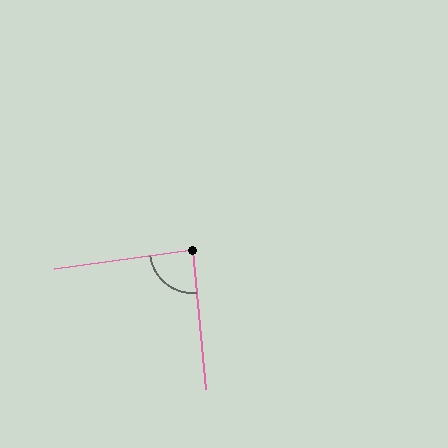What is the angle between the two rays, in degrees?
Approximately 88 degrees.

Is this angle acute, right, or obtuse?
It is approximately a right angle.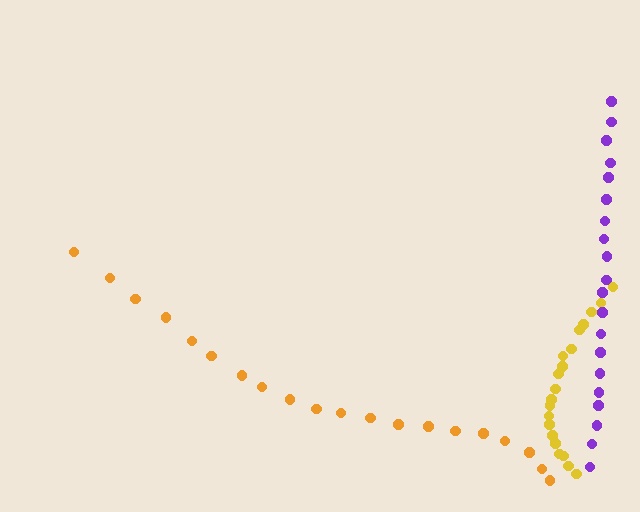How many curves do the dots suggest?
There are 3 distinct paths.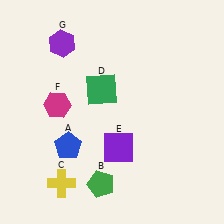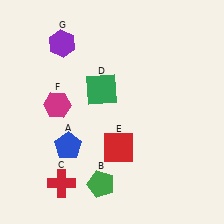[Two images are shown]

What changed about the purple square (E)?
In Image 1, E is purple. In Image 2, it changed to red.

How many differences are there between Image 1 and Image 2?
There are 2 differences between the two images.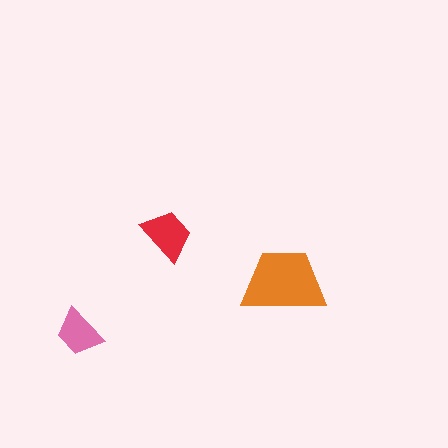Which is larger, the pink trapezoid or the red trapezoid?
The red one.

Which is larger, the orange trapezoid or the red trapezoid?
The orange one.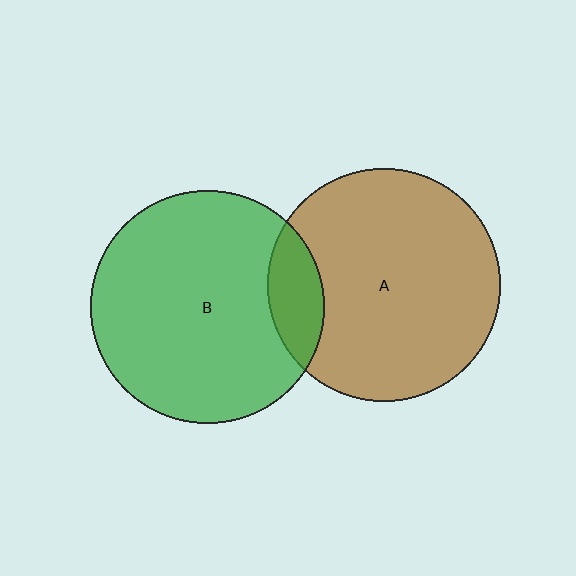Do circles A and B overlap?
Yes.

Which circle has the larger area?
Circle B (green).